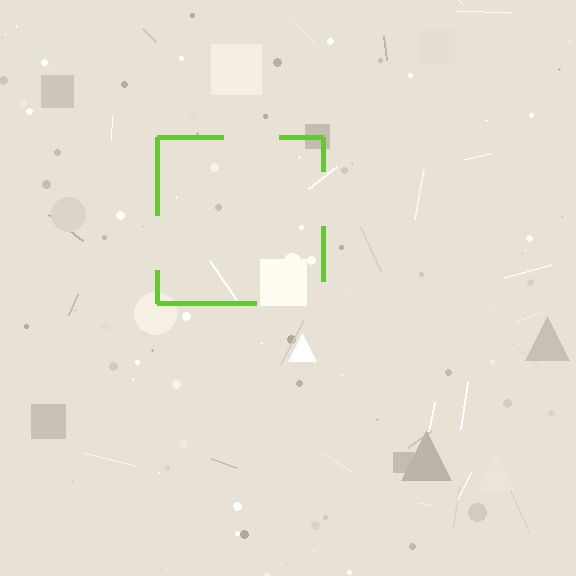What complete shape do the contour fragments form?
The contour fragments form a square.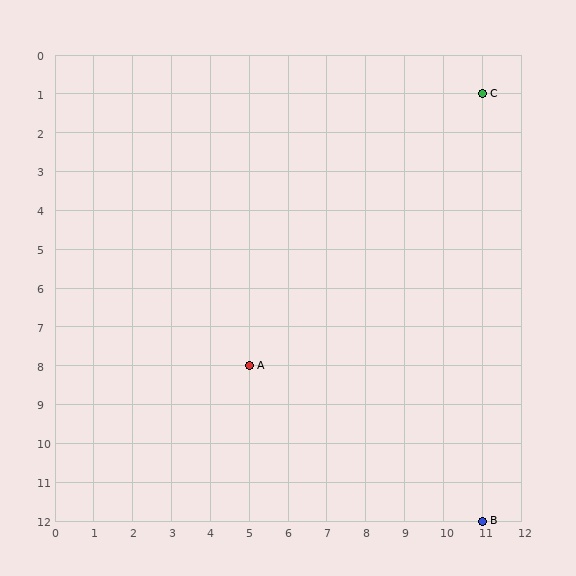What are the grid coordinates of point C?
Point C is at grid coordinates (11, 1).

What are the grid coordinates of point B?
Point B is at grid coordinates (11, 12).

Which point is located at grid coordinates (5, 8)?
Point A is at (5, 8).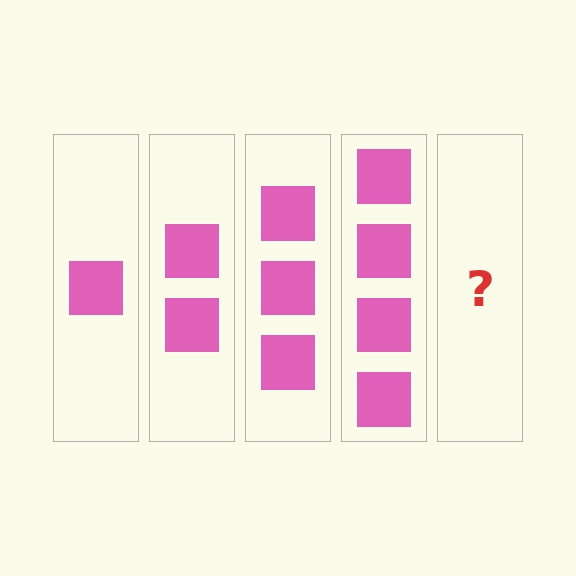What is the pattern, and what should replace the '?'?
The pattern is that each step adds one more square. The '?' should be 5 squares.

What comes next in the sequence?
The next element should be 5 squares.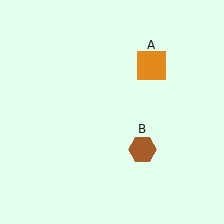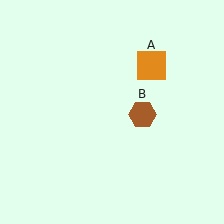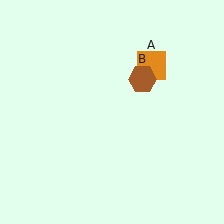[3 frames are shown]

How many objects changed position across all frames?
1 object changed position: brown hexagon (object B).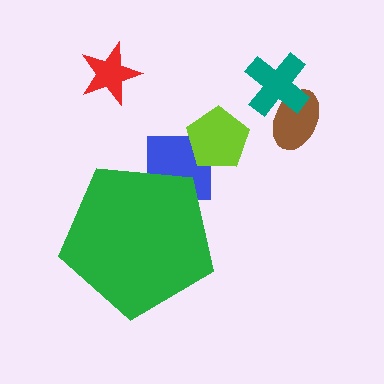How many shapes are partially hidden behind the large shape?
1 shape is partially hidden.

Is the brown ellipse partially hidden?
No, the brown ellipse is fully visible.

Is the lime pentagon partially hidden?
No, the lime pentagon is fully visible.